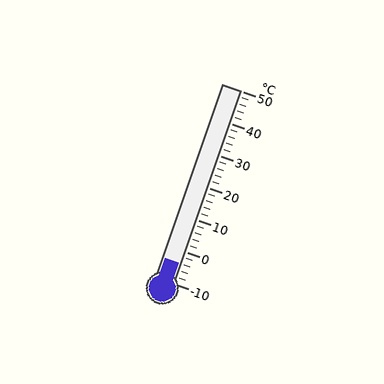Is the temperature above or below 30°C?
The temperature is below 30°C.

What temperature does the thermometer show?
The thermometer shows approximately -4°C.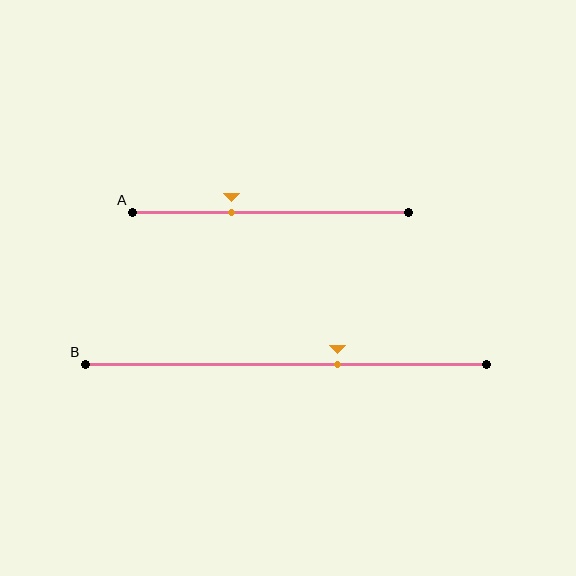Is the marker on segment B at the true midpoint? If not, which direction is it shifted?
No, the marker on segment B is shifted to the right by about 13% of the segment length.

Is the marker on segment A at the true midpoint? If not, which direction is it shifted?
No, the marker on segment A is shifted to the left by about 14% of the segment length.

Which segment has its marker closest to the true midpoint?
Segment B has its marker closest to the true midpoint.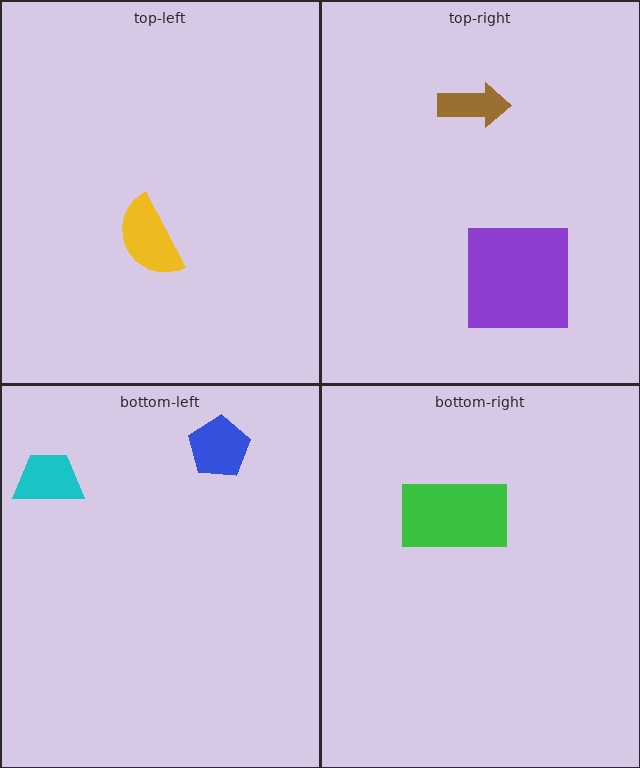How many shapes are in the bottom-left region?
2.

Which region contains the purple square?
The top-right region.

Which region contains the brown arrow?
The top-right region.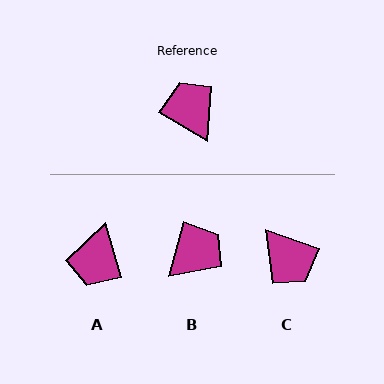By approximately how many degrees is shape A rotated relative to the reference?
Approximately 137 degrees counter-clockwise.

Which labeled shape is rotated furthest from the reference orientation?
C, about 168 degrees away.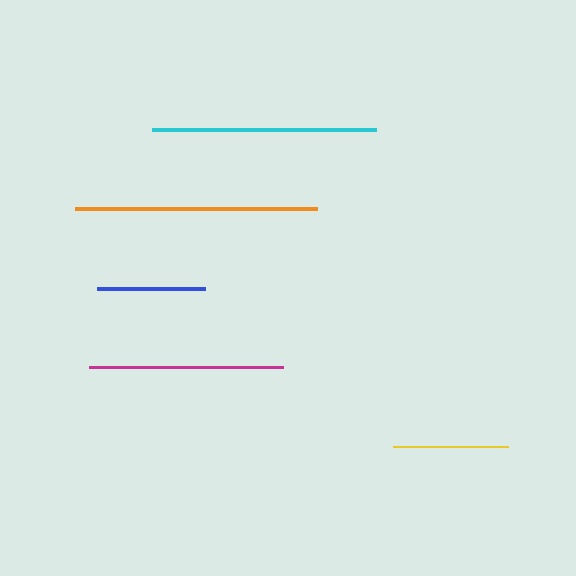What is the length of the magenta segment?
The magenta segment is approximately 193 pixels long.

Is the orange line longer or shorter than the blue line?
The orange line is longer than the blue line.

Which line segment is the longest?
The orange line is the longest at approximately 242 pixels.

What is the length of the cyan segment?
The cyan segment is approximately 225 pixels long.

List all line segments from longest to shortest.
From longest to shortest: orange, cyan, magenta, yellow, blue.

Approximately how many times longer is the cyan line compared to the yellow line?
The cyan line is approximately 1.9 times the length of the yellow line.